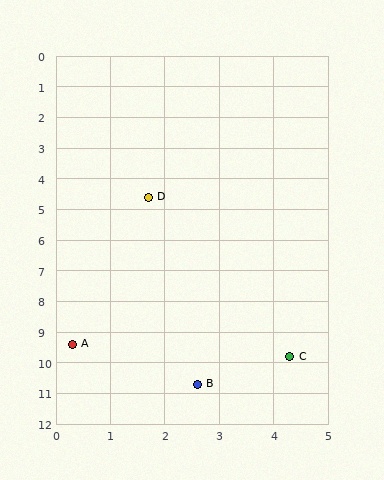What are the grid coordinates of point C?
Point C is at approximately (4.3, 9.8).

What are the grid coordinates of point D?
Point D is at approximately (1.7, 4.6).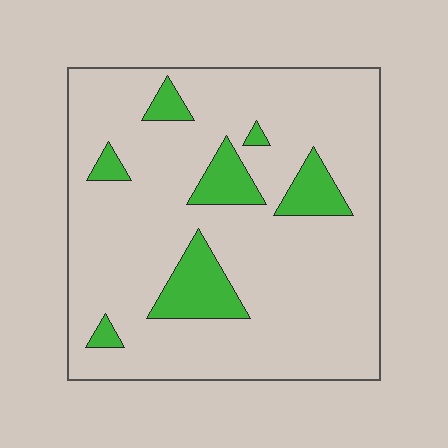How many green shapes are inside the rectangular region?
7.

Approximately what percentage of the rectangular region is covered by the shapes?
Approximately 15%.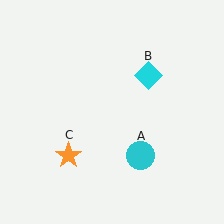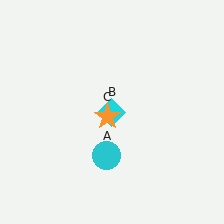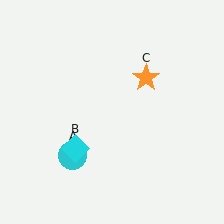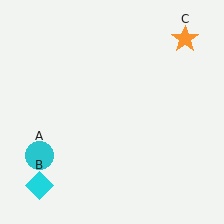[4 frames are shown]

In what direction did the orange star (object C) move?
The orange star (object C) moved up and to the right.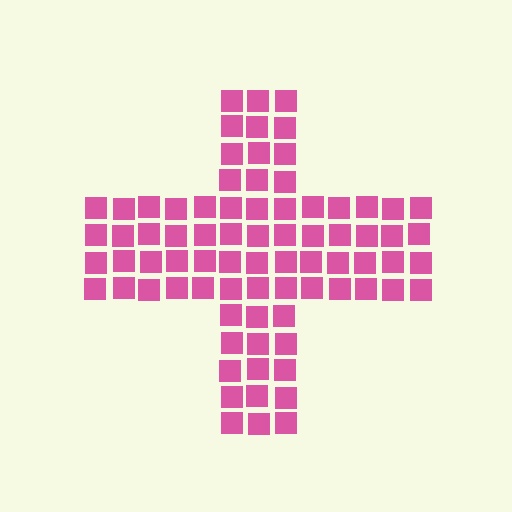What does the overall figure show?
The overall figure shows a cross.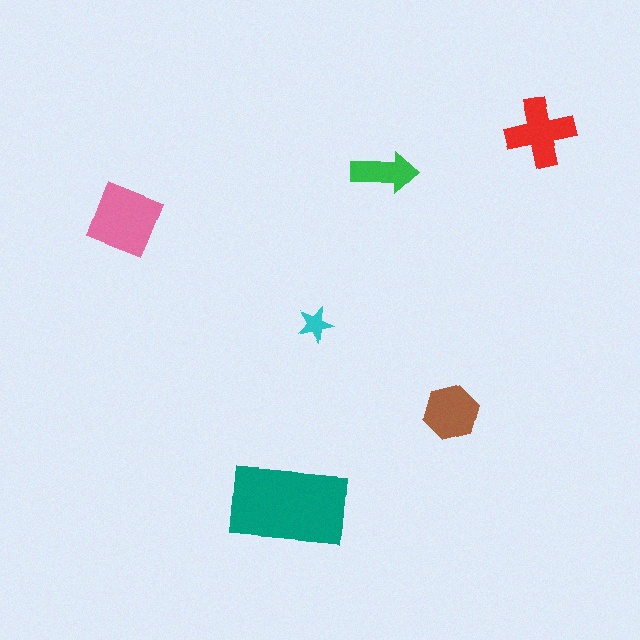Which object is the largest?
The teal rectangle.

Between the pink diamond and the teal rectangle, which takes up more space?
The teal rectangle.